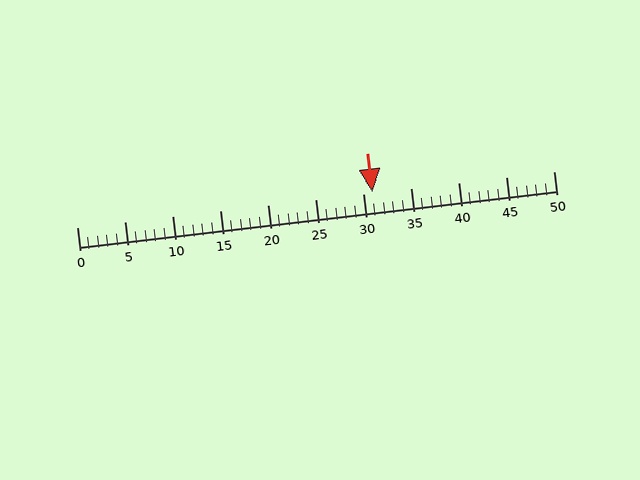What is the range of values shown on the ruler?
The ruler shows values from 0 to 50.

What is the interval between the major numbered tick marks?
The major tick marks are spaced 5 units apart.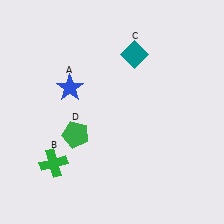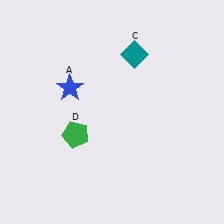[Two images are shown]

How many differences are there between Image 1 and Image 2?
There is 1 difference between the two images.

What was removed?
The green cross (B) was removed in Image 2.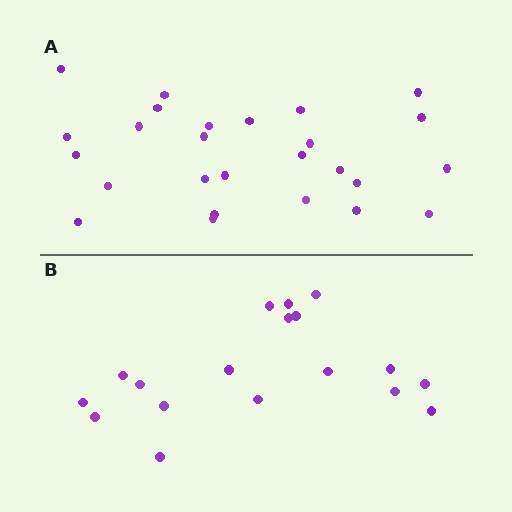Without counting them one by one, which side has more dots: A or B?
Region A (the top region) has more dots.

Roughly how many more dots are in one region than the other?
Region A has roughly 8 or so more dots than region B.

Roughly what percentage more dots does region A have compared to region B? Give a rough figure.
About 45% more.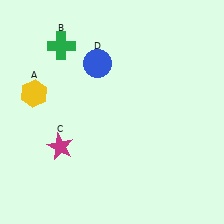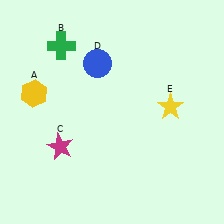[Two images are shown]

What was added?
A yellow star (E) was added in Image 2.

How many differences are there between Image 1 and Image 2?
There is 1 difference between the two images.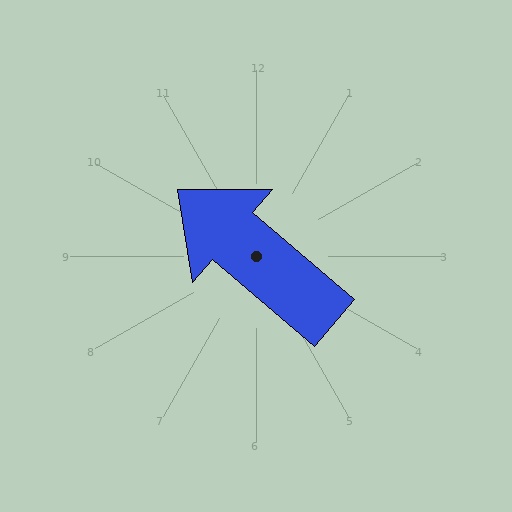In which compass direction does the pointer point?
Northwest.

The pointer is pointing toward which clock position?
Roughly 10 o'clock.